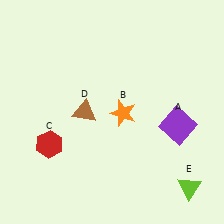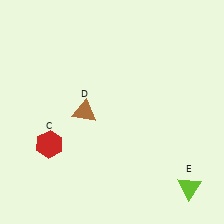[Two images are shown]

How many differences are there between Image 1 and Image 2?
There are 2 differences between the two images.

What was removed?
The orange star (B), the purple square (A) were removed in Image 2.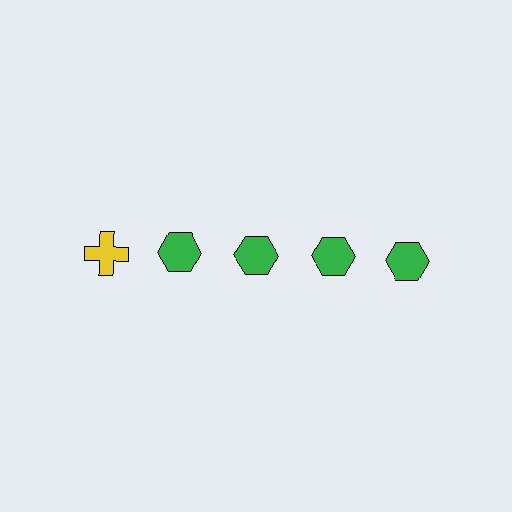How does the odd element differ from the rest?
It differs in both color (yellow instead of green) and shape (cross instead of hexagon).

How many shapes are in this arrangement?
There are 5 shapes arranged in a grid pattern.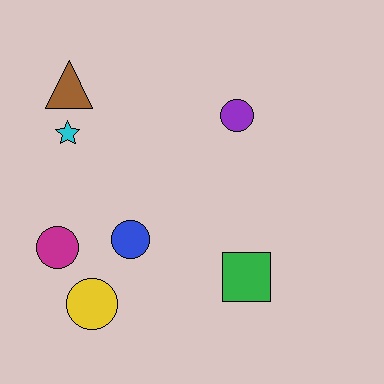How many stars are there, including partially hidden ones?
There is 1 star.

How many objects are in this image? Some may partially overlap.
There are 7 objects.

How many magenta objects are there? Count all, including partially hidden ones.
There is 1 magenta object.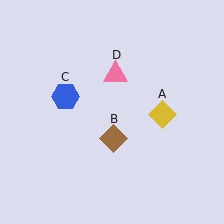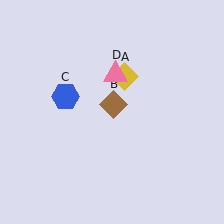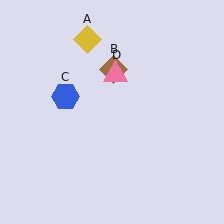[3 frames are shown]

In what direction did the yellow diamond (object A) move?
The yellow diamond (object A) moved up and to the left.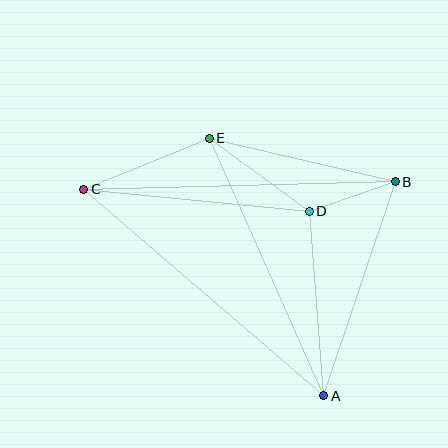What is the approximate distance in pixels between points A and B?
The distance between A and B is approximately 225 pixels.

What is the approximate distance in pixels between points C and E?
The distance between C and E is approximately 136 pixels.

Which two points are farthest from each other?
Points A and C are farthest from each other.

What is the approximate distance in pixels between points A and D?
The distance between A and D is approximately 185 pixels.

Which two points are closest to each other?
Points B and D are closest to each other.